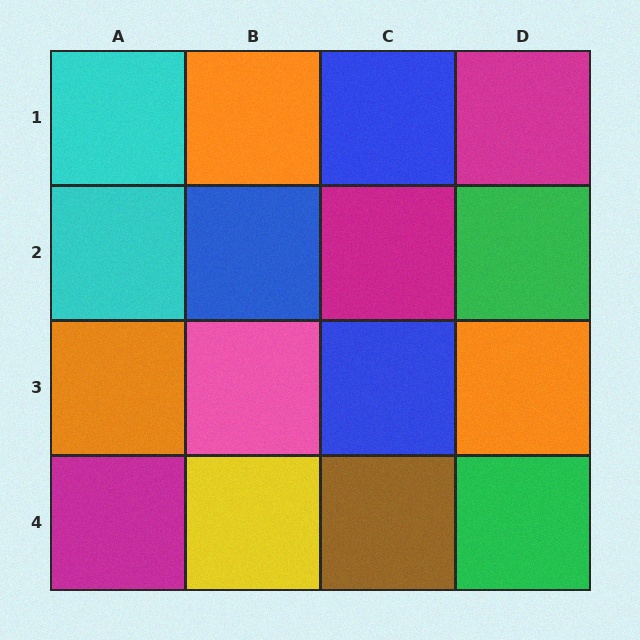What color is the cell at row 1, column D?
Magenta.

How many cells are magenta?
3 cells are magenta.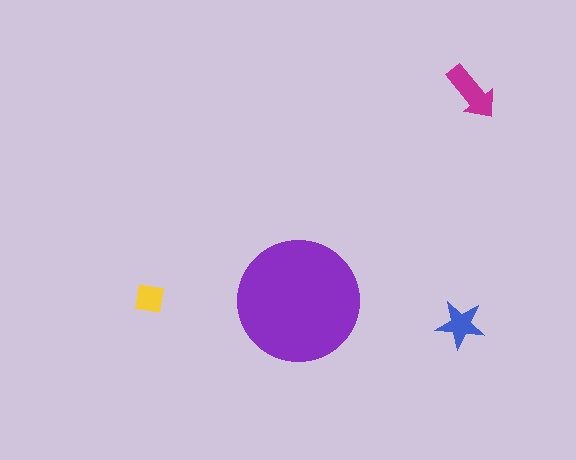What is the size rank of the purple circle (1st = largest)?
1st.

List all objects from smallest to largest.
The yellow square, the blue star, the magenta arrow, the purple circle.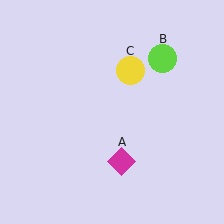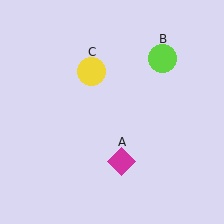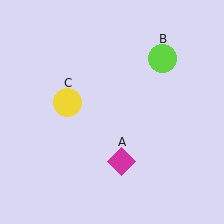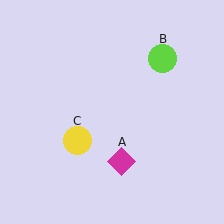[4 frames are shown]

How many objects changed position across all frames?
1 object changed position: yellow circle (object C).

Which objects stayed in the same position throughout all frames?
Magenta diamond (object A) and lime circle (object B) remained stationary.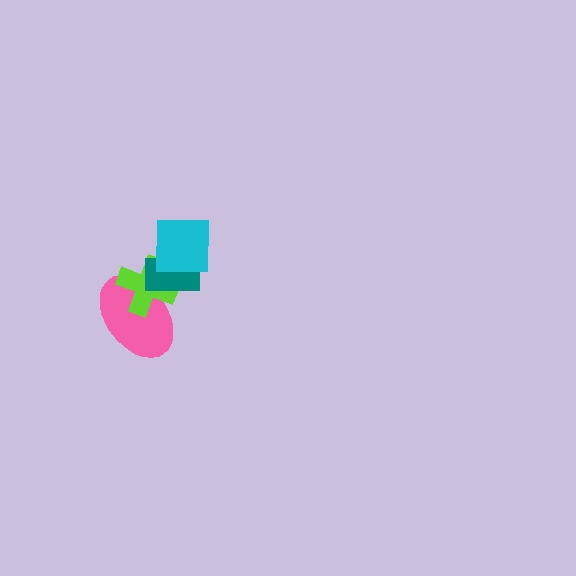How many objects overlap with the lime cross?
3 objects overlap with the lime cross.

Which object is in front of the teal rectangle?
The cyan square is in front of the teal rectangle.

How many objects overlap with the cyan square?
2 objects overlap with the cyan square.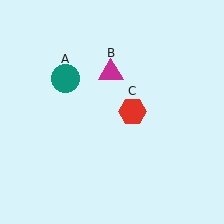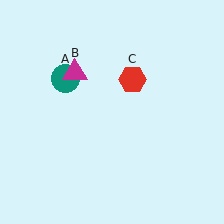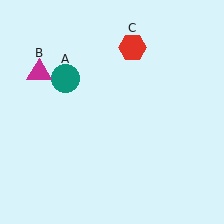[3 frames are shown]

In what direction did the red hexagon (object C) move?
The red hexagon (object C) moved up.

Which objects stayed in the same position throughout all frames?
Teal circle (object A) remained stationary.